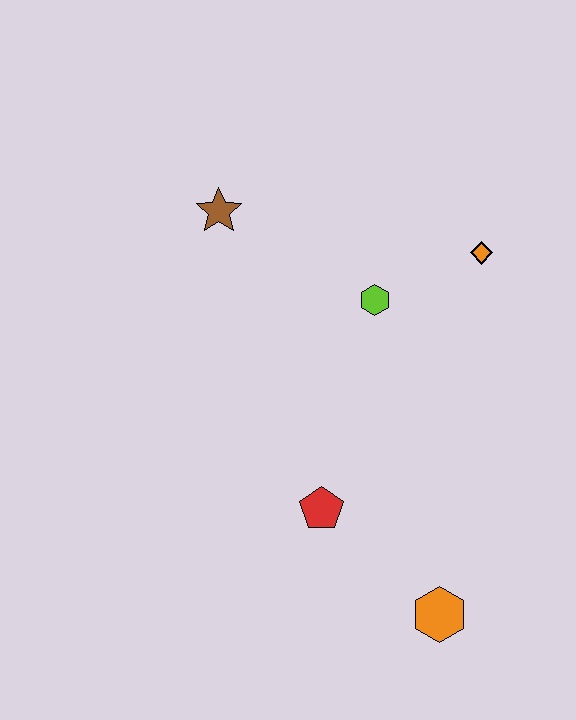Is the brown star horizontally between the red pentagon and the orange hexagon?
No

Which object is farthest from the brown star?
The orange hexagon is farthest from the brown star.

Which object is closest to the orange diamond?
The lime hexagon is closest to the orange diamond.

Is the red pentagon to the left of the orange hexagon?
Yes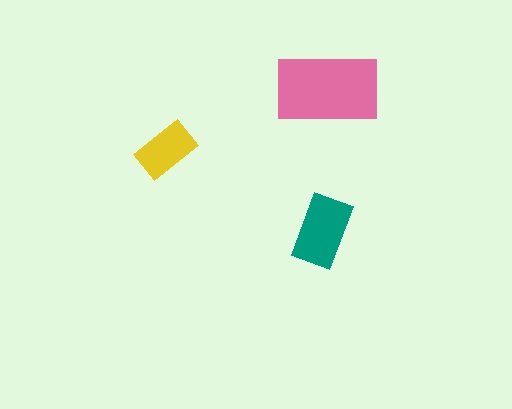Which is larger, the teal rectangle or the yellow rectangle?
The teal one.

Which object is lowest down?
The teal rectangle is bottommost.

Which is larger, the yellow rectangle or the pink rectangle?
The pink one.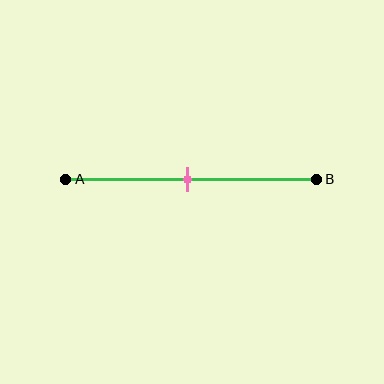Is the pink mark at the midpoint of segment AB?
Yes, the mark is approximately at the midpoint.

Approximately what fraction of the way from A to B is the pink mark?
The pink mark is approximately 50% of the way from A to B.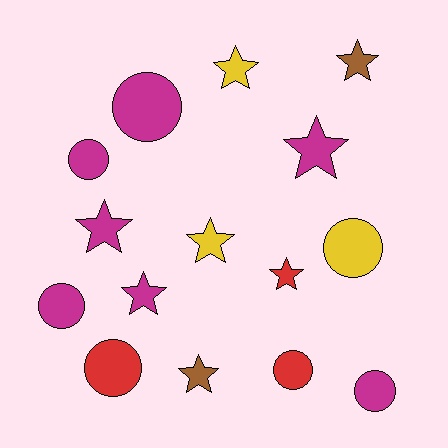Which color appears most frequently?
Magenta, with 7 objects.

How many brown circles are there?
There are no brown circles.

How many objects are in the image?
There are 15 objects.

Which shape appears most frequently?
Star, with 8 objects.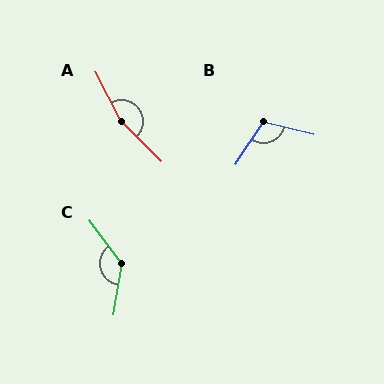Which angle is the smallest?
B, at approximately 109 degrees.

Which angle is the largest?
A, at approximately 163 degrees.